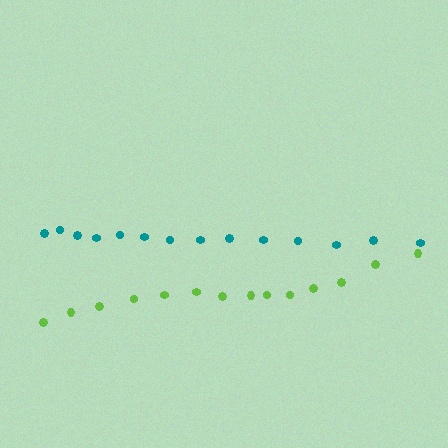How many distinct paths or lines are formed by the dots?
There are 2 distinct paths.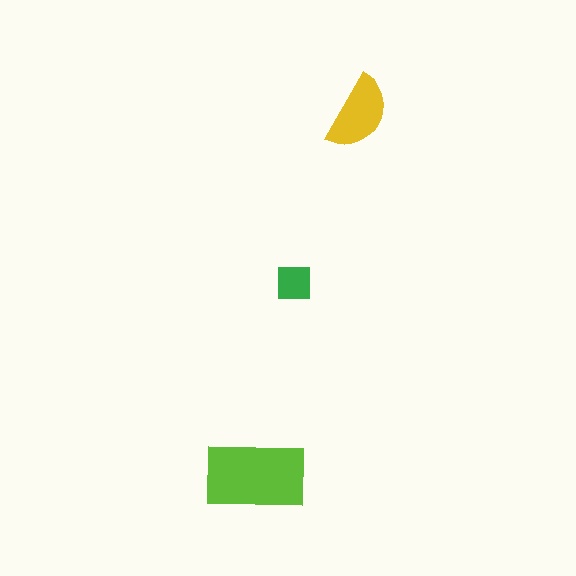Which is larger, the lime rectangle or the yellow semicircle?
The lime rectangle.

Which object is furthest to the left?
The lime rectangle is leftmost.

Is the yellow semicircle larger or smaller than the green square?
Larger.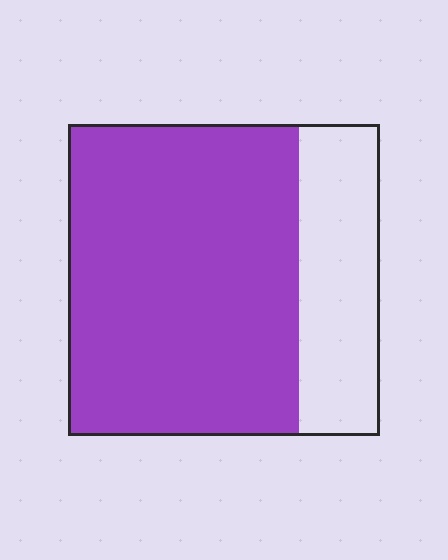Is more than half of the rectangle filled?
Yes.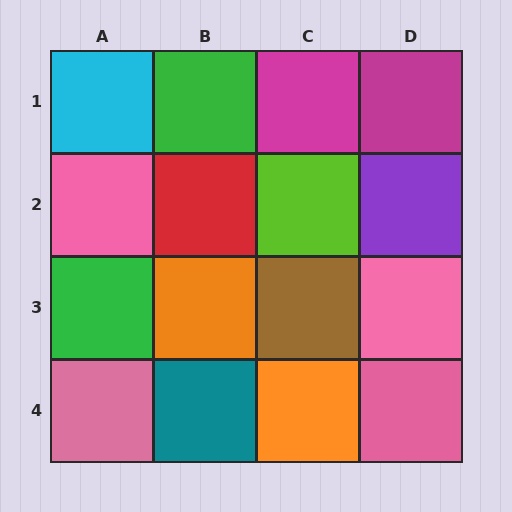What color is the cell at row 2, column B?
Red.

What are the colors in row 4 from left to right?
Pink, teal, orange, pink.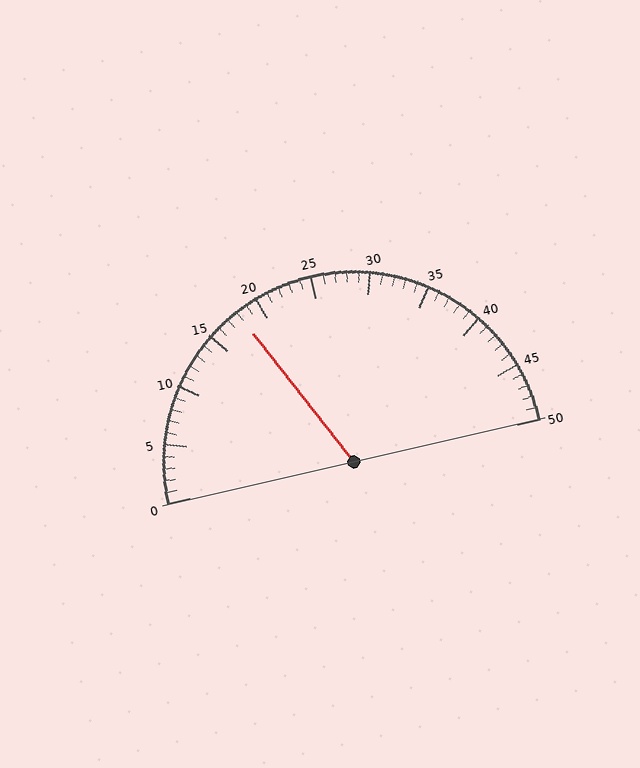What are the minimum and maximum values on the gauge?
The gauge ranges from 0 to 50.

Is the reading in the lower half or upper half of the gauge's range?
The reading is in the lower half of the range (0 to 50).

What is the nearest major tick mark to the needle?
The nearest major tick mark is 20.